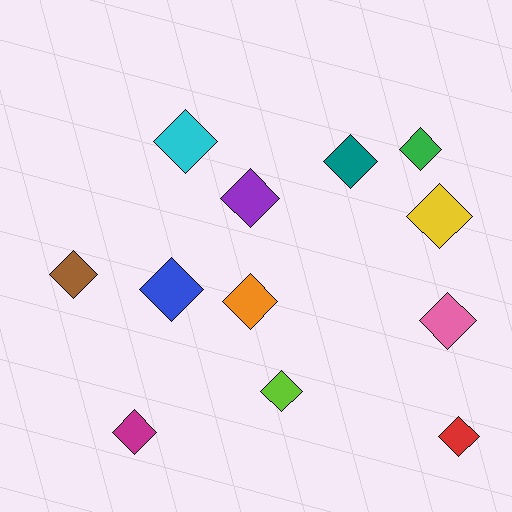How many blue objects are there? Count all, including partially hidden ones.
There is 1 blue object.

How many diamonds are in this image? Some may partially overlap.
There are 12 diamonds.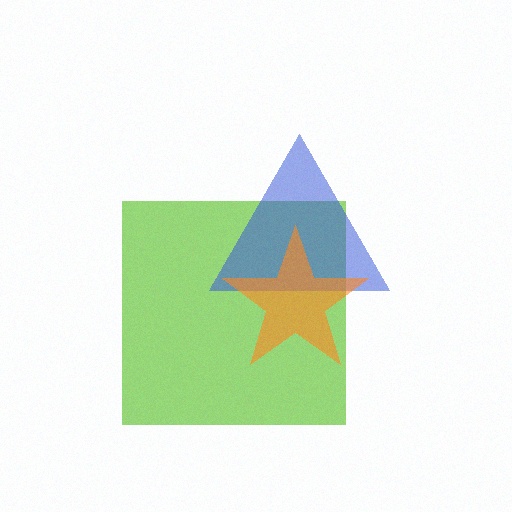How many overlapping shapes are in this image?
There are 3 overlapping shapes in the image.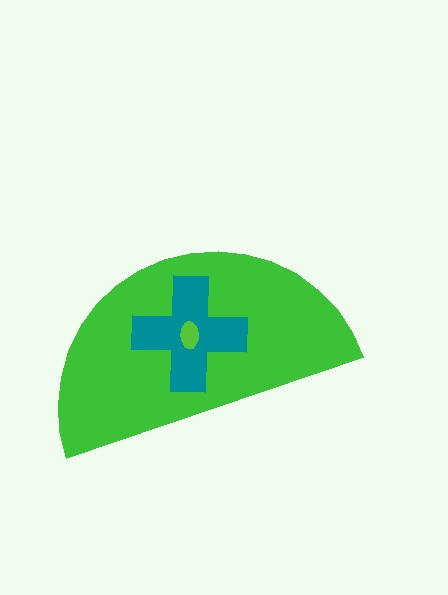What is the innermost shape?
The lime ellipse.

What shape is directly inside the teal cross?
The lime ellipse.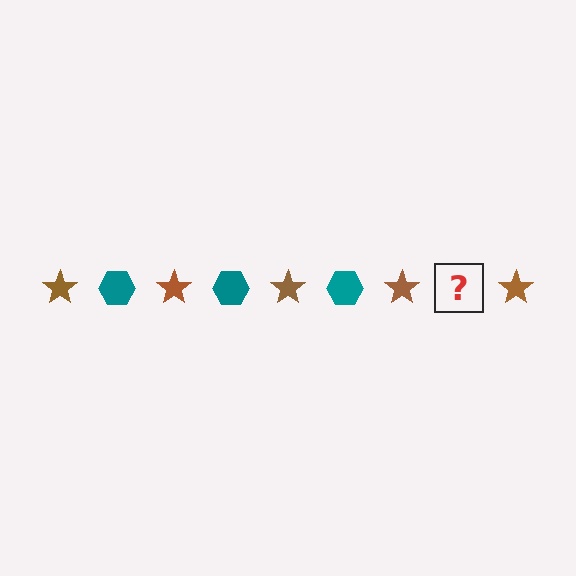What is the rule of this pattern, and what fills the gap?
The rule is that the pattern alternates between brown star and teal hexagon. The gap should be filled with a teal hexagon.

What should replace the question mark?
The question mark should be replaced with a teal hexagon.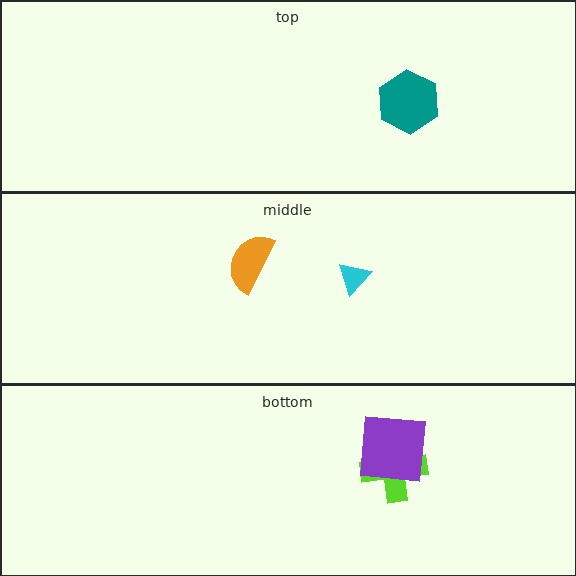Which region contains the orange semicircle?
The middle region.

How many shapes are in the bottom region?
2.